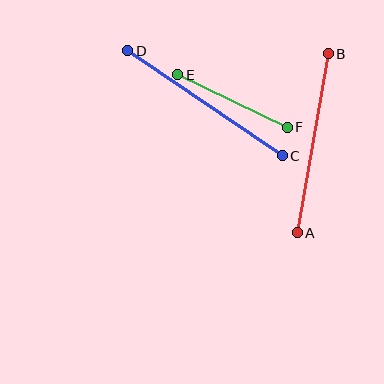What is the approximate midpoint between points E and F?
The midpoint is at approximately (233, 101) pixels.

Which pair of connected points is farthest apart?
Points C and D are farthest apart.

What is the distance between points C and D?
The distance is approximately 187 pixels.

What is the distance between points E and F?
The distance is approximately 121 pixels.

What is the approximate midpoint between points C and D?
The midpoint is at approximately (205, 103) pixels.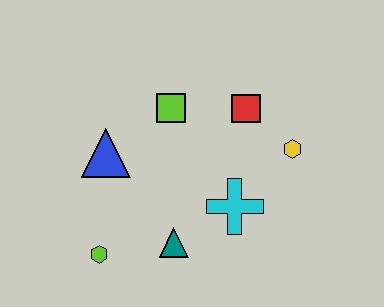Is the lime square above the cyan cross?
Yes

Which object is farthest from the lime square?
The lime hexagon is farthest from the lime square.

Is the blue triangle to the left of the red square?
Yes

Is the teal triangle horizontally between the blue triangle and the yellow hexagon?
Yes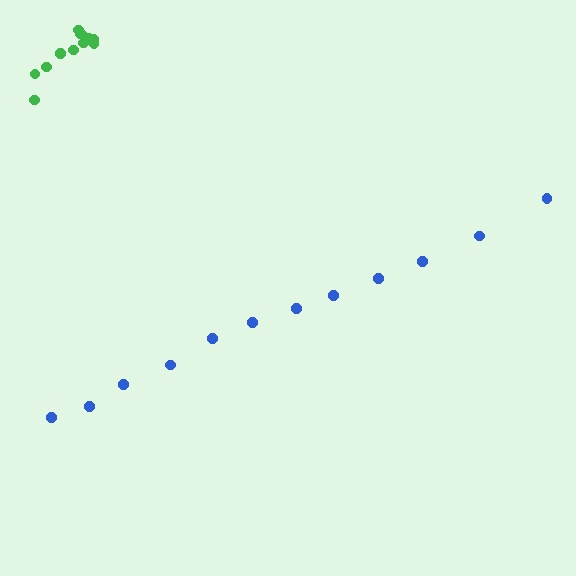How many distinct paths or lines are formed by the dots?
There are 2 distinct paths.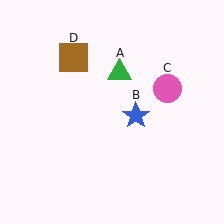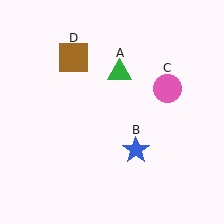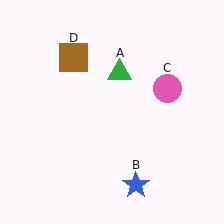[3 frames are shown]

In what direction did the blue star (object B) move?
The blue star (object B) moved down.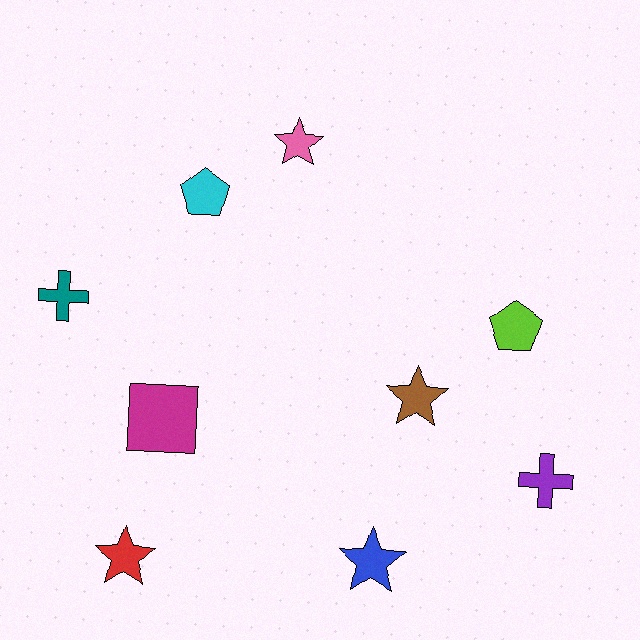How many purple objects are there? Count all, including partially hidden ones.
There is 1 purple object.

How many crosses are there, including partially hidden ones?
There are 2 crosses.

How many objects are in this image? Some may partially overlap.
There are 9 objects.